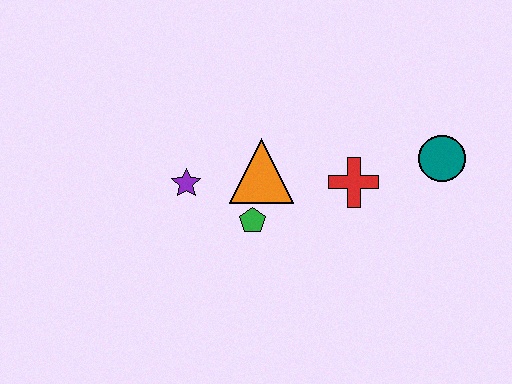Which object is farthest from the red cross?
The purple star is farthest from the red cross.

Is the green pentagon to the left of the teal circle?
Yes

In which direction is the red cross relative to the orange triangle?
The red cross is to the right of the orange triangle.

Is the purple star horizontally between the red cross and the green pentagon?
No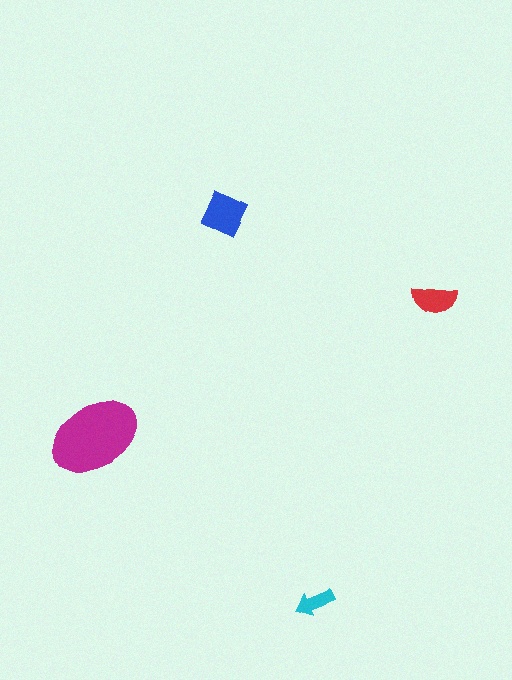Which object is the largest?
The magenta ellipse.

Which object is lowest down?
The cyan arrow is bottommost.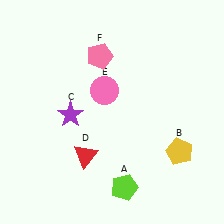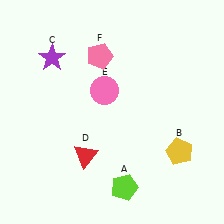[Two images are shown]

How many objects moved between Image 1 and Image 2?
1 object moved between the two images.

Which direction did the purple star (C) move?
The purple star (C) moved up.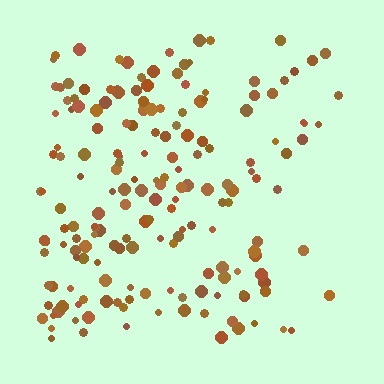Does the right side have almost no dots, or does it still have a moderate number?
Still a moderate number, just noticeably fewer than the left.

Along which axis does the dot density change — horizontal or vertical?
Horizontal.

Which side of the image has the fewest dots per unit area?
The right.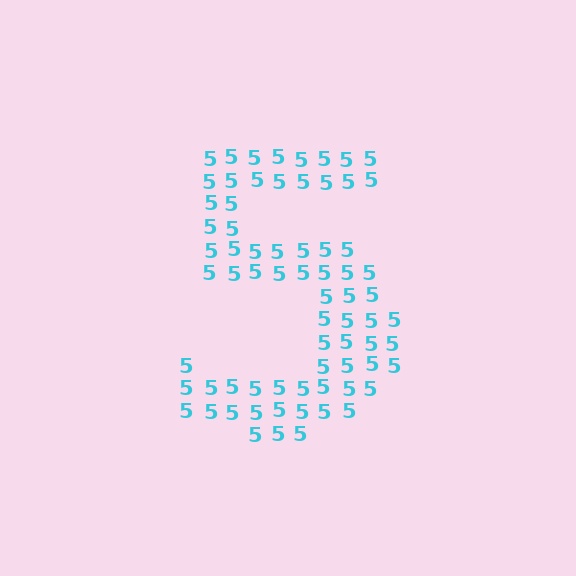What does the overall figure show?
The overall figure shows the digit 5.